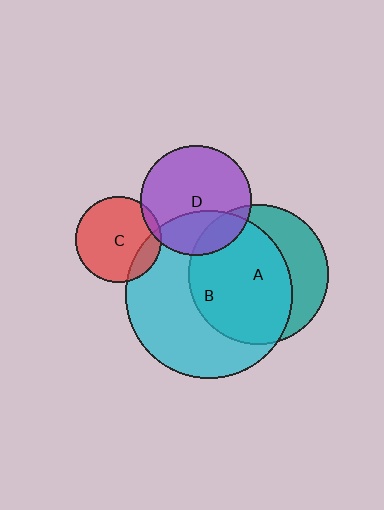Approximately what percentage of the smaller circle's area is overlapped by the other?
Approximately 15%.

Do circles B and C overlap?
Yes.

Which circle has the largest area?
Circle B (cyan).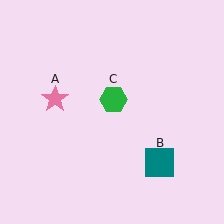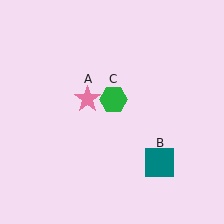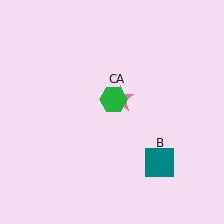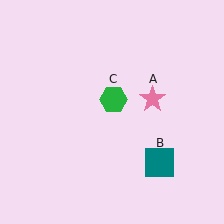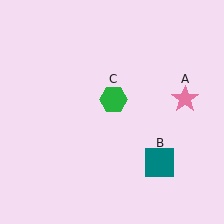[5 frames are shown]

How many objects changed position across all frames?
1 object changed position: pink star (object A).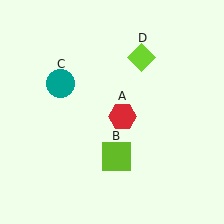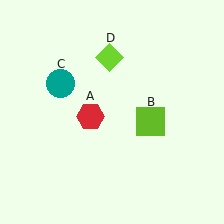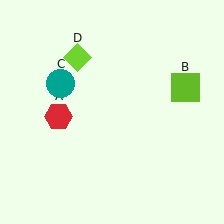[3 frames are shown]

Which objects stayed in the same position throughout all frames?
Teal circle (object C) remained stationary.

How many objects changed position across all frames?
3 objects changed position: red hexagon (object A), lime square (object B), lime diamond (object D).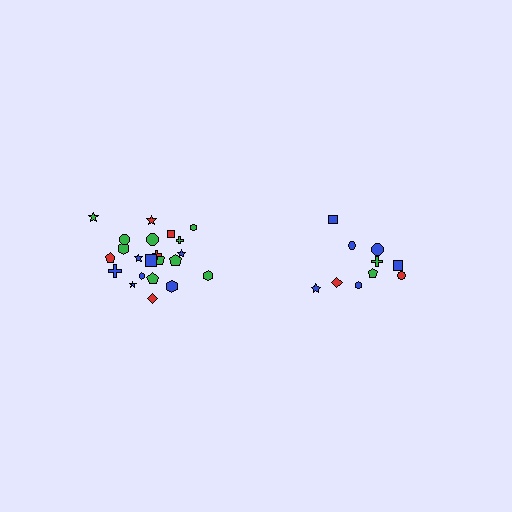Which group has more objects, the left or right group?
The left group.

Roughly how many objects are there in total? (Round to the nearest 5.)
Roughly 30 objects in total.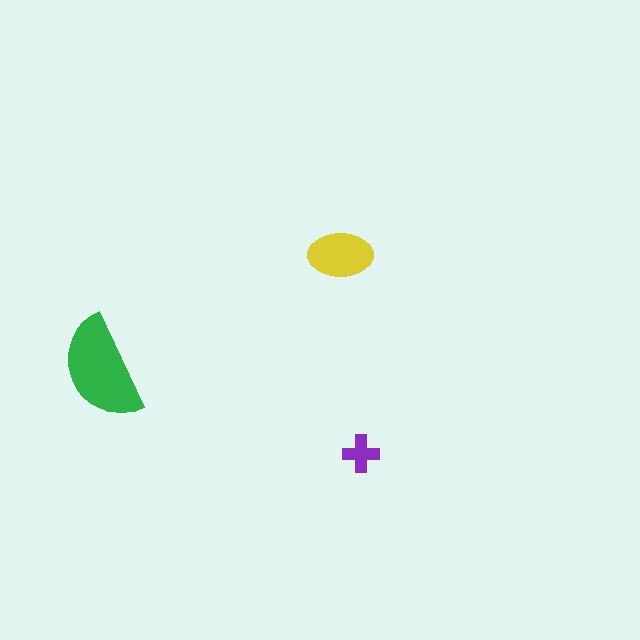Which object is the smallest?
The purple cross.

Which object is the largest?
The green semicircle.